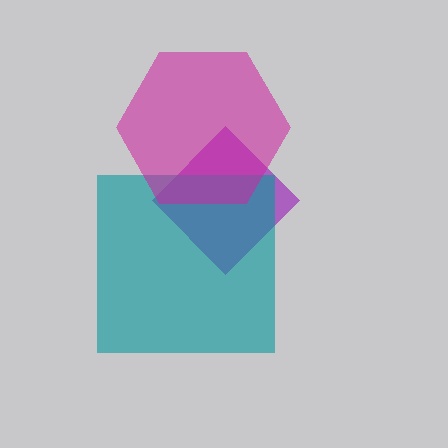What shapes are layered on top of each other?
The layered shapes are: a purple diamond, a teal square, a magenta hexagon.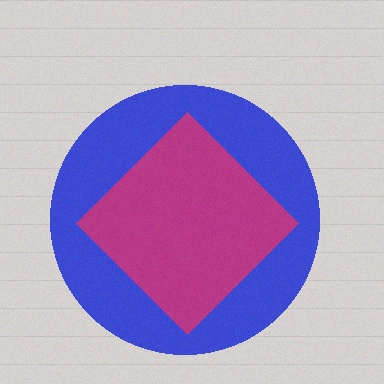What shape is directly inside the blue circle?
The magenta diamond.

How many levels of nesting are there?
2.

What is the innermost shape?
The magenta diamond.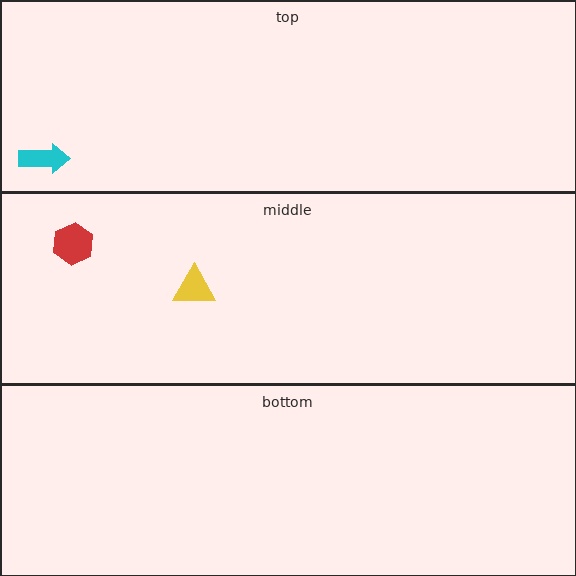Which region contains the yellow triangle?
The middle region.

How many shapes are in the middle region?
2.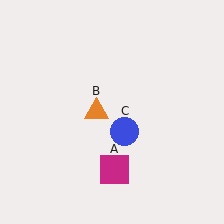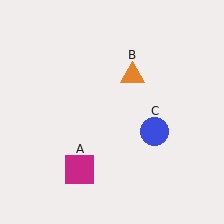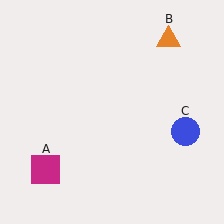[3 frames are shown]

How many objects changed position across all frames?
3 objects changed position: magenta square (object A), orange triangle (object B), blue circle (object C).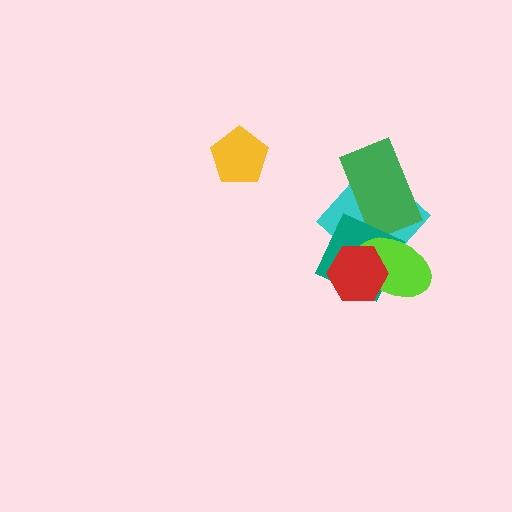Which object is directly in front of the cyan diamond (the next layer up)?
The green rectangle is directly in front of the cyan diamond.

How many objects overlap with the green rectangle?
2 objects overlap with the green rectangle.